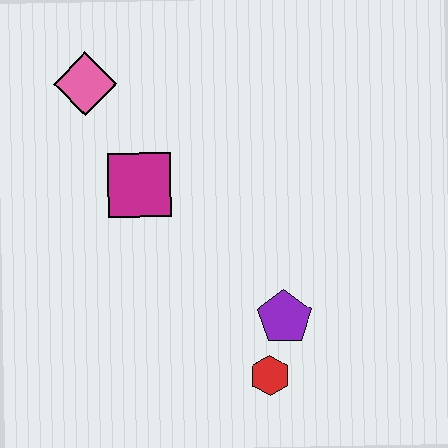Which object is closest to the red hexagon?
The purple pentagon is closest to the red hexagon.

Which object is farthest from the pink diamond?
The red hexagon is farthest from the pink diamond.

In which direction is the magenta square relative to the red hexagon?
The magenta square is above the red hexagon.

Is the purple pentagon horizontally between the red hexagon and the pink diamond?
No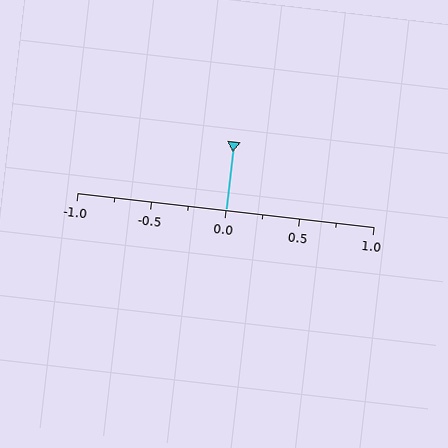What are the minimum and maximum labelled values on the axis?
The axis runs from -1.0 to 1.0.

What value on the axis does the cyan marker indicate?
The marker indicates approximately 0.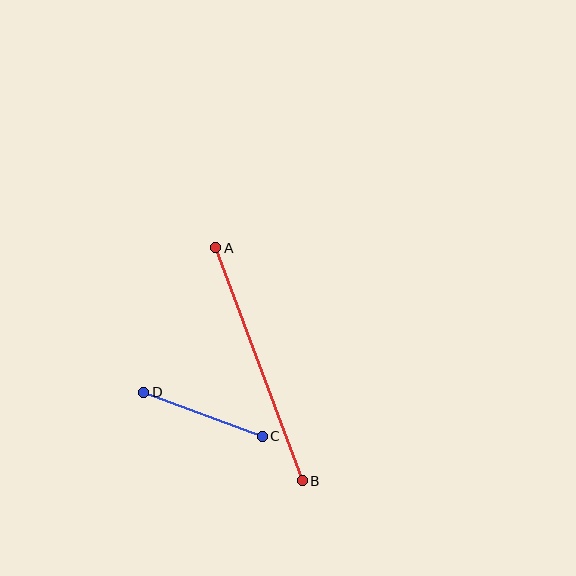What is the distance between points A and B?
The distance is approximately 249 pixels.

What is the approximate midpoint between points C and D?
The midpoint is at approximately (203, 414) pixels.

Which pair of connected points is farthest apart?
Points A and B are farthest apart.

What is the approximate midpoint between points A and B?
The midpoint is at approximately (259, 364) pixels.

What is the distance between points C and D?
The distance is approximately 127 pixels.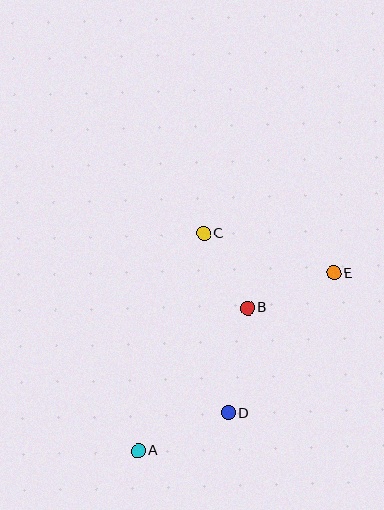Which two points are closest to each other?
Points B and C are closest to each other.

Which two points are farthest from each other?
Points A and E are farthest from each other.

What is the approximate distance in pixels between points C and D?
The distance between C and D is approximately 181 pixels.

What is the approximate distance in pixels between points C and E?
The distance between C and E is approximately 136 pixels.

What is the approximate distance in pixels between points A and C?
The distance between A and C is approximately 227 pixels.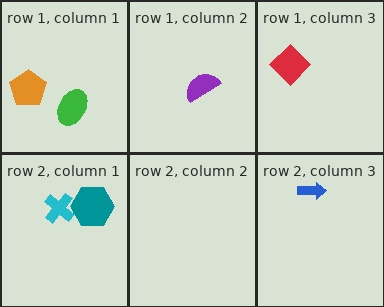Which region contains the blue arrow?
The row 2, column 3 region.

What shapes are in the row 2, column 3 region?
The blue arrow.